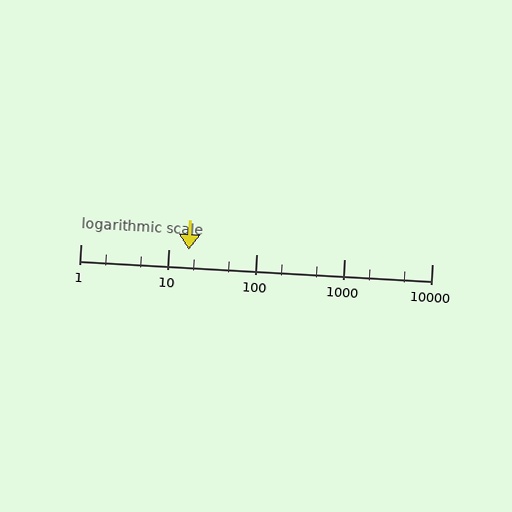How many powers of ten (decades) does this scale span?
The scale spans 4 decades, from 1 to 10000.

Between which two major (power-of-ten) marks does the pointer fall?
The pointer is between 10 and 100.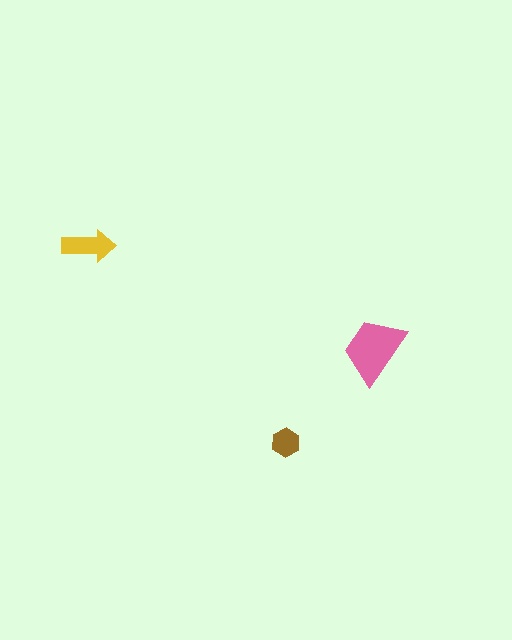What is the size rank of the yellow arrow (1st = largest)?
2nd.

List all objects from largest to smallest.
The pink trapezoid, the yellow arrow, the brown hexagon.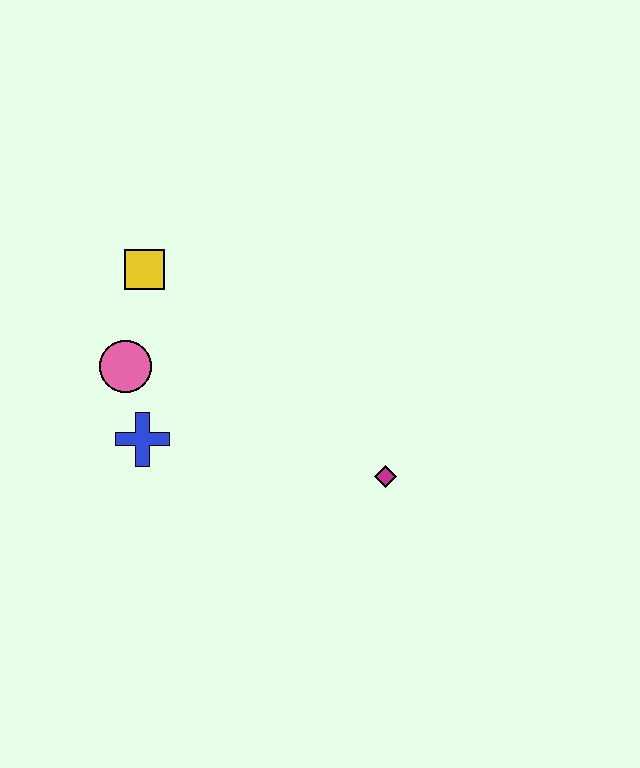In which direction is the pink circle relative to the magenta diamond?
The pink circle is to the left of the magenta diamond.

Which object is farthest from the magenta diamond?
The yellow square is farthest from the magenta diamond.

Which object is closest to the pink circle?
The blue cross is closest to the pink circle.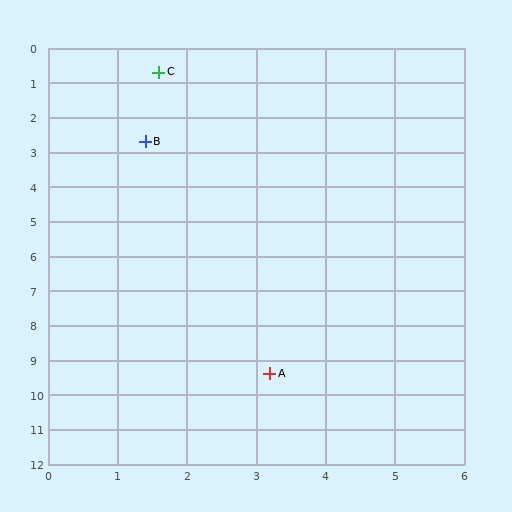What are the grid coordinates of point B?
Point B is at approximately (1.4, 2.7).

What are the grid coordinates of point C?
Point C is at approximately (1.6, 0.7).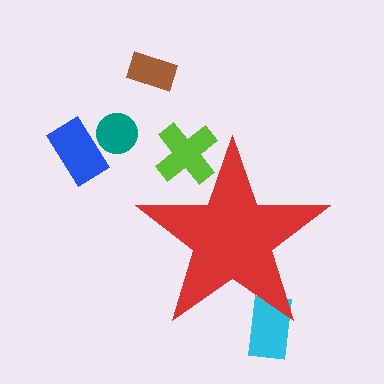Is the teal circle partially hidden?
No, the teal circle is fully visible.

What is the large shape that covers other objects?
A red star.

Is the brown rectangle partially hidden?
No, the brown rectangle is fully visible.